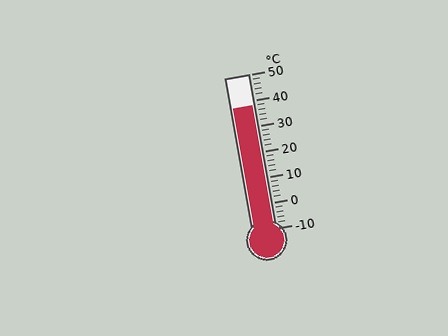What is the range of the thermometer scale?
The thermometer scale ranges from -10°C to 50°C.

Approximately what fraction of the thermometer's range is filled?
The thermometer is filled to approximately 80% of its range.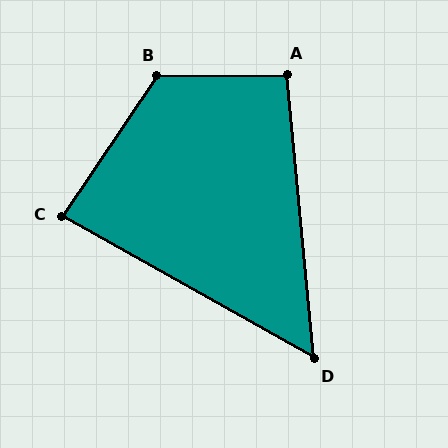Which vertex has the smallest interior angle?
D, at approximately 55 degrees.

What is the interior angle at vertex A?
Approximately 95 degrees (approximately right).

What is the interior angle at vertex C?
Approximately 85 degrees (approximately right).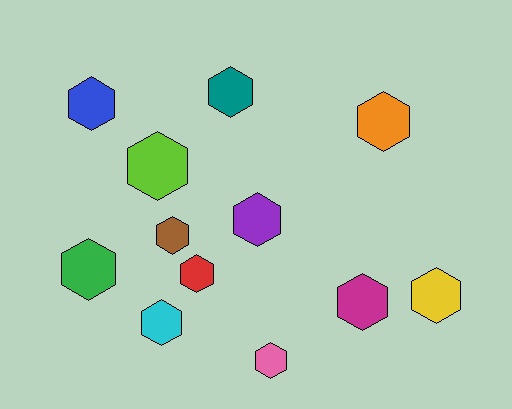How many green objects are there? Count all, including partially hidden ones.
There is 1 green object.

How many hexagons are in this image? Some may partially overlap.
There are 12 hexagons.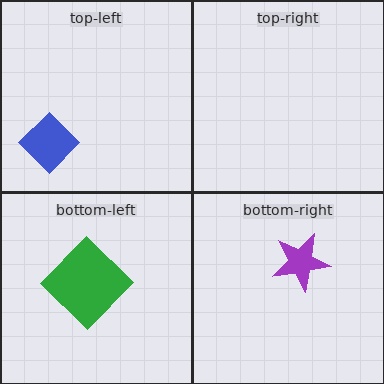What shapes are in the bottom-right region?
The purple star.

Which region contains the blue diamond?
The top-left region.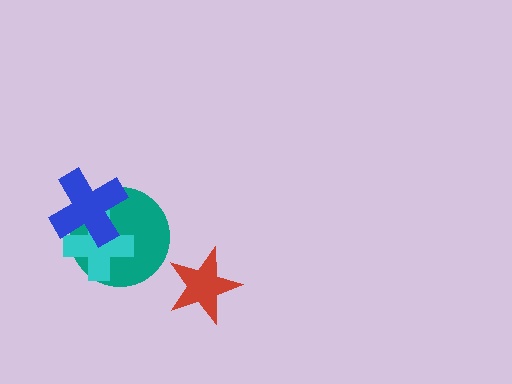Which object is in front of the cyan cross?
The blue cross is in front of the cyan cross.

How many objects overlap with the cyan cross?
2 objects overlap with the cyan cross.